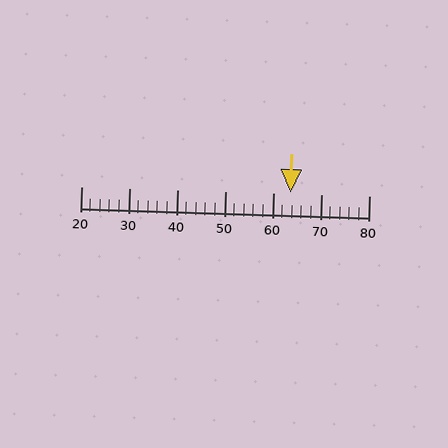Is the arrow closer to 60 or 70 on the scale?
The arrow is closer to 60.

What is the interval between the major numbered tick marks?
The major tick marks are spaced 10 units apart.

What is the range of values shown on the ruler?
The ruler shows values from 20 to 80.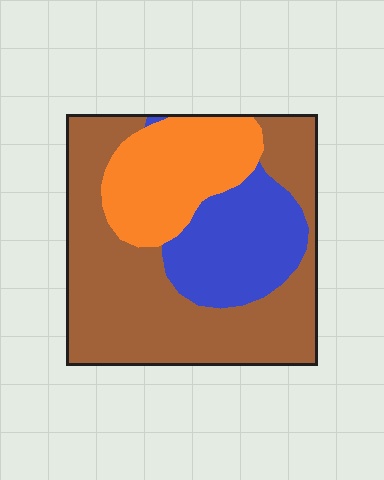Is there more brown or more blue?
Brown.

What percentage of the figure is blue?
Blue takes up about one fifth (1/5) of the figure.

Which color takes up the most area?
Brown, at roughly 55%.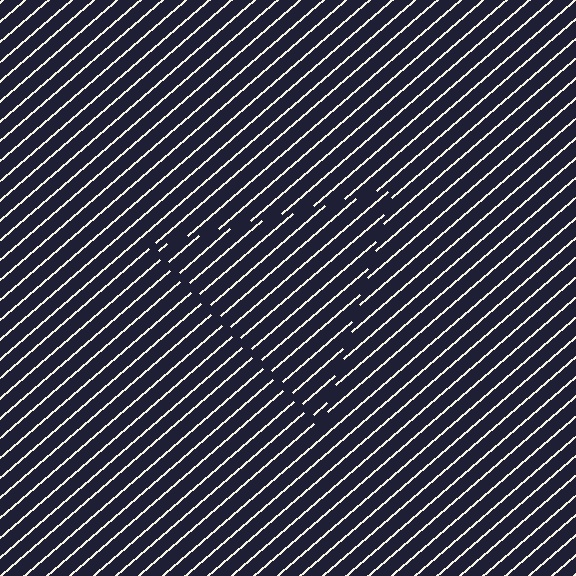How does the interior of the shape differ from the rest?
The interior of the shape contains the same grating, shifted by half a period — the contour is defined by the phase discontinuity where line-ends from the inner and outer gratings abut.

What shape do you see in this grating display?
An illusory triangle. The interior of the shape contains the same grating, shifted by half a period — the contour is defined by the phase discontinuity where line-ends from the inner and outer gratings abut.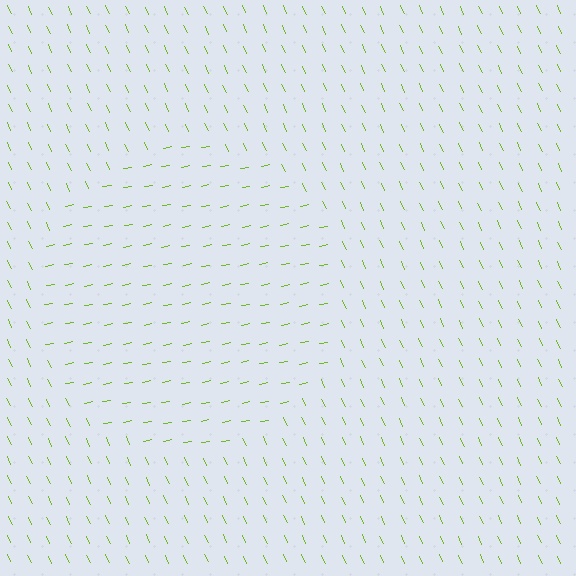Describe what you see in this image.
The image is filled with small lime line segments. A circle region in the image has lines oriented differently from the surrounding lines, creating a visible texture boundary.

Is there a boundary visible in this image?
Yes, there is a texture boundary formed by a change in line orientation.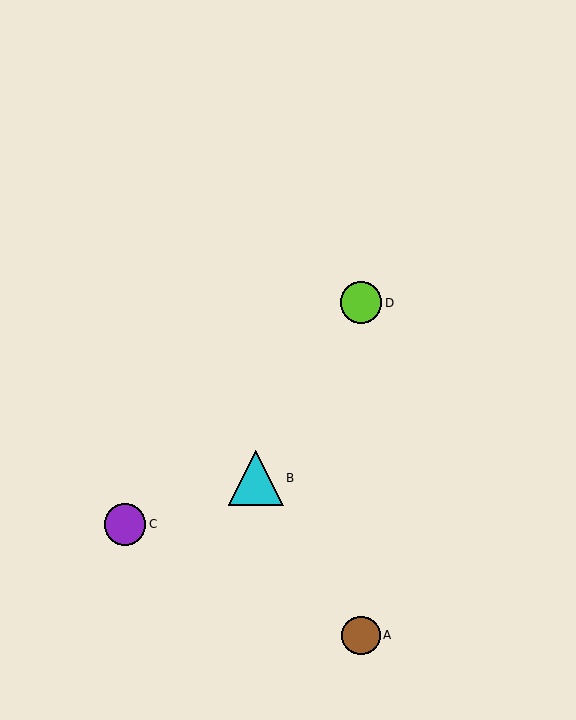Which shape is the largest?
The cyan triangle (labeled B) is the largest.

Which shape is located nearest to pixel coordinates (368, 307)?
The lime circle (labeled D) at (361, 303) is nearest to that location.